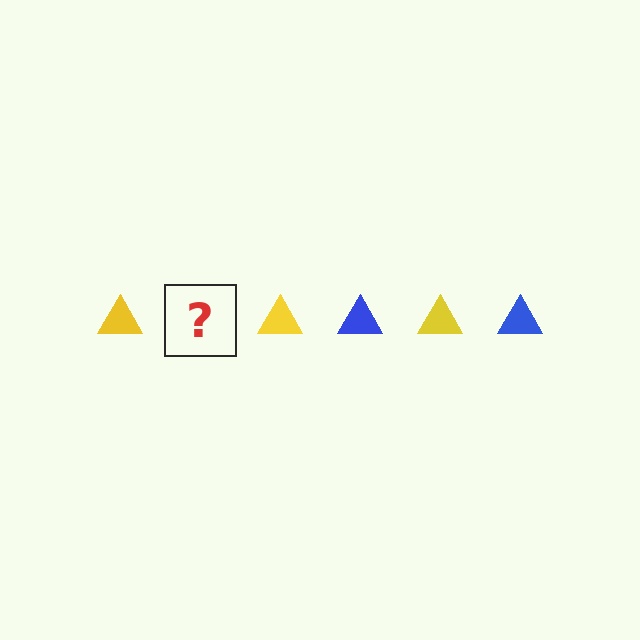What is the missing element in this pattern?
The missing element is a blue triangle.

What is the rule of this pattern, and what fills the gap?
The rule is that the pattern cycles through yellow, blue triangles. The gap should be filled with a blue triangle.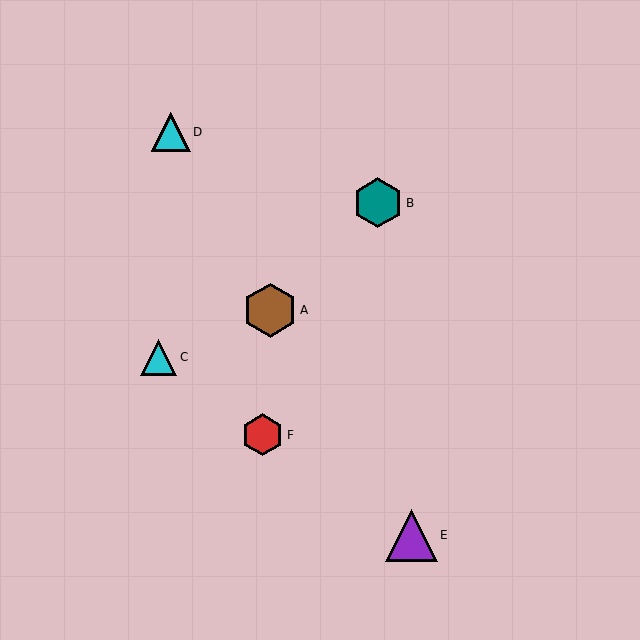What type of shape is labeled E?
Shape E is a purple triangle.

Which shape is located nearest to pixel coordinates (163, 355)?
The cyan triangle (labeled C) at (159, 357) is nearest to that location.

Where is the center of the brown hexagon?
The center of the brown hexagon is at (270, 310).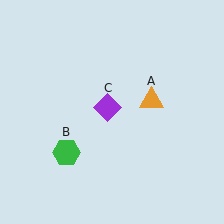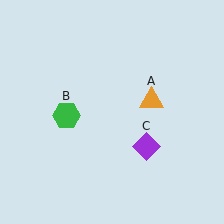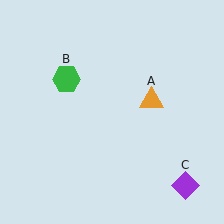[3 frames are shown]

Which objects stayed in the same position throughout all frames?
Orange triangle (object A) remained stationary.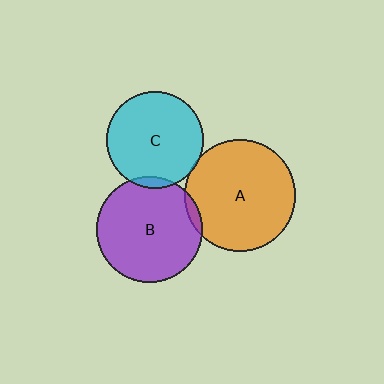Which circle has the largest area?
Circle A (orange).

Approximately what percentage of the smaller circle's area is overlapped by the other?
Approximately 5%.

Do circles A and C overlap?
Yes.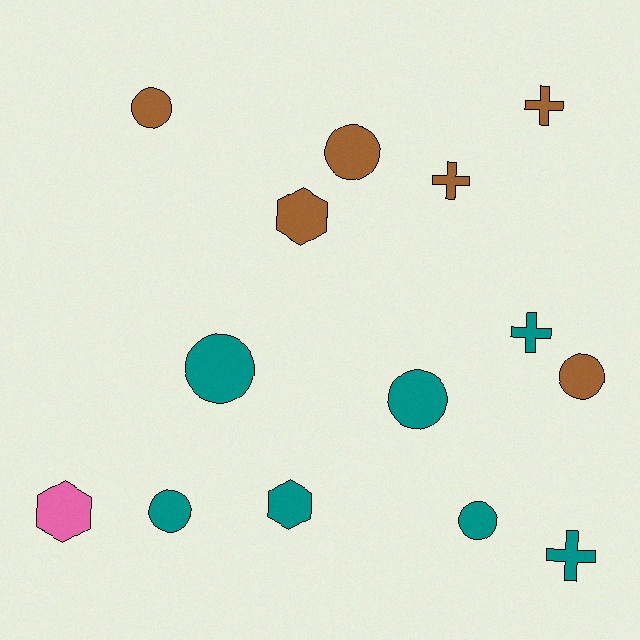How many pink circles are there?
There are no pink circles.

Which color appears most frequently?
Teal, with 7 objects.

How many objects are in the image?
There are 14 objects.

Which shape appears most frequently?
Circle, with 7 objects.